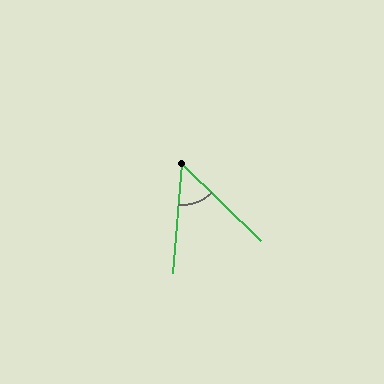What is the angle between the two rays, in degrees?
Approximately 50 degrees.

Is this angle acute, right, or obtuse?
It is acute.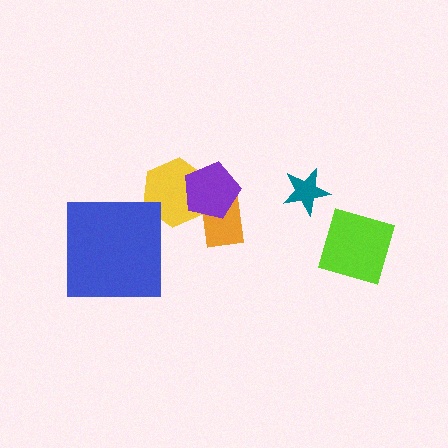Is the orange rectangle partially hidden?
Yes, it is partially covered by another shape.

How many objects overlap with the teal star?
0 objects overlap with the teal star.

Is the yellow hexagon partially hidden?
Yes, it is partially covered by another shape.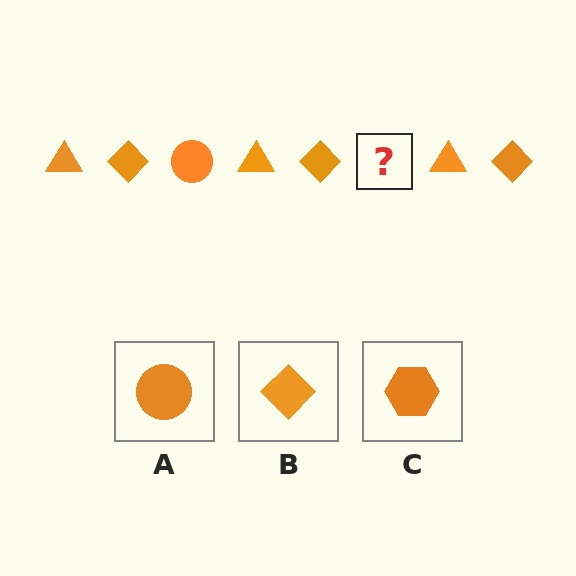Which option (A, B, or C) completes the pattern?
A.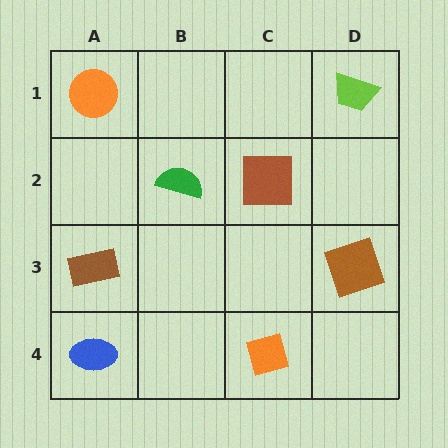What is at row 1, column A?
An orange circle.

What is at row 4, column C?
An orange diamond.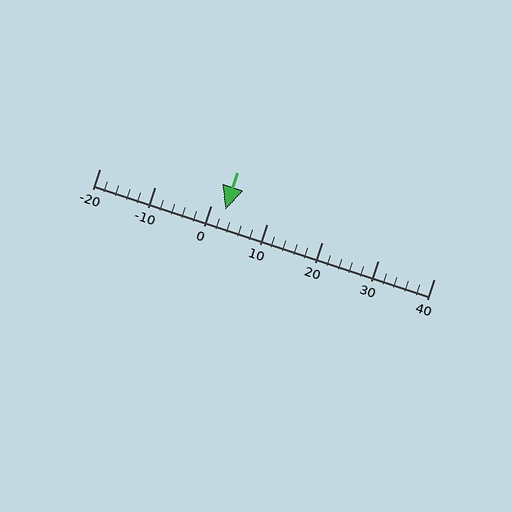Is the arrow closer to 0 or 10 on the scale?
The arrow is closer to 0.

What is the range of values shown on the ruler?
The ruler shows values from -20 to 40.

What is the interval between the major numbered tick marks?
The major tick marks are spaced 10 units apart.